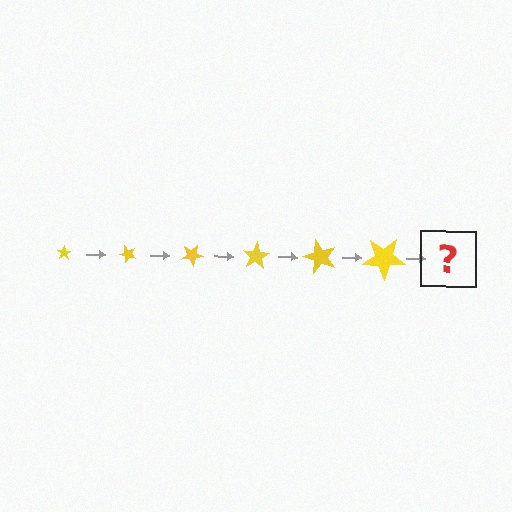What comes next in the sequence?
The next element should be a star, larger than the previous one and rotated 300 degrees from the start.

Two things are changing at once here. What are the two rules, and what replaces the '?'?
The two rules are that the star grows larger each step and it rotates 50 degrees each step. The '?' should be a star, larger than the previous one and rotated 300 degrees from the start.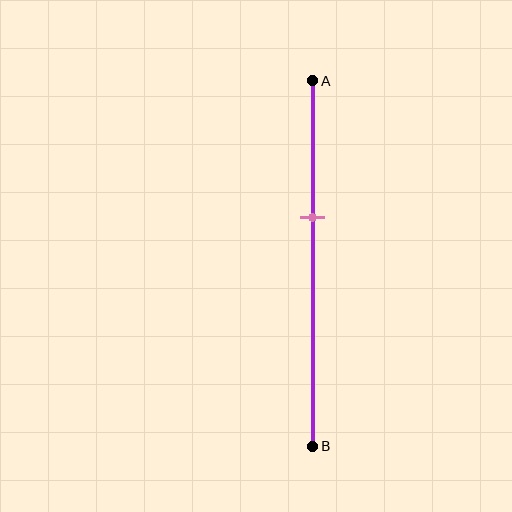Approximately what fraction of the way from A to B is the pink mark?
The pink mark is approximately 35% of the way from A to B.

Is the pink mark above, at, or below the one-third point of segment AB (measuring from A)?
The pink mark is below the one-third point of segment AB.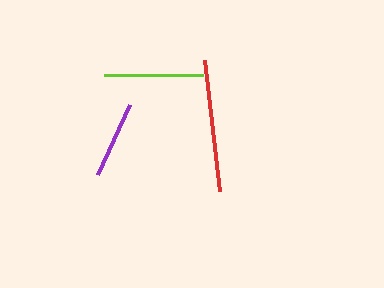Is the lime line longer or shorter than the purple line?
The lime line is longer than the purple line.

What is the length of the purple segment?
The purple segment is approximately 76 pixels long.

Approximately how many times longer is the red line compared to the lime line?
The red line is approximately 1.3 times the length of the lime line.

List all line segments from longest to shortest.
From longest to shortest: red, lime, purple.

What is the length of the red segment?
The red segment is approximately 132 pixels long.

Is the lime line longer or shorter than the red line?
The red line is longer than the lime line.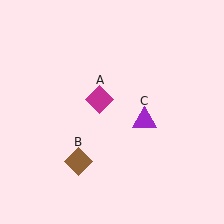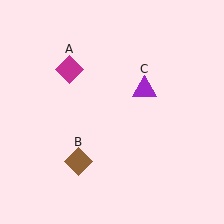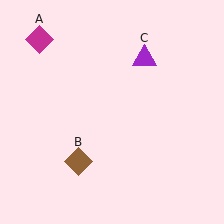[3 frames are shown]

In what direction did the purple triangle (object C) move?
The purple triangle (object C) moved up.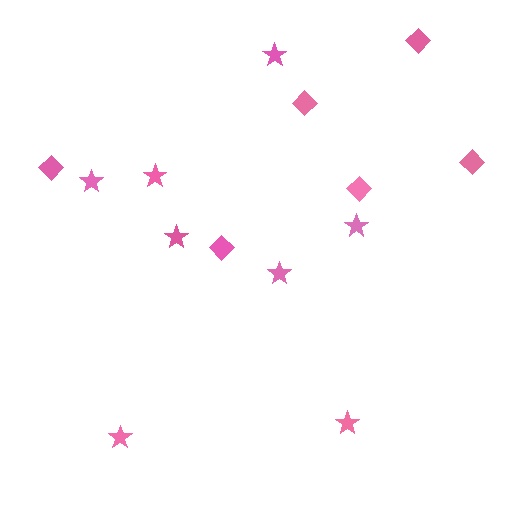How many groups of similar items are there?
There are 2 groups: one group of diamonds (6) and one group of stars (8).